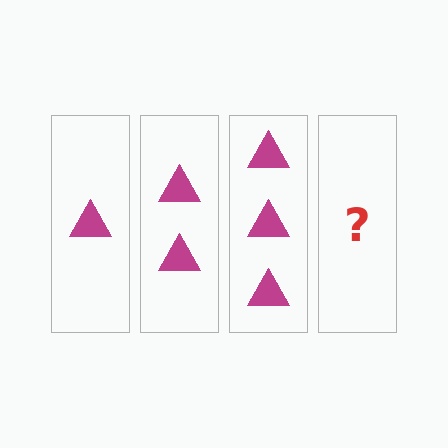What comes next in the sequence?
The next element should be 4 triangles.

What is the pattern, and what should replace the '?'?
The pattern is that each step adds one more triangle. The '?' should be 4 triangles.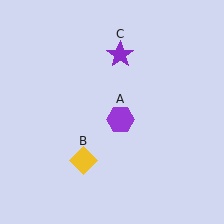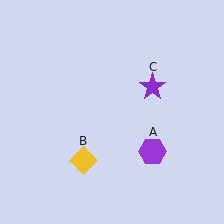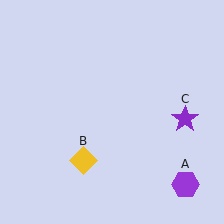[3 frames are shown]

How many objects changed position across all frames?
2 objects changed position: purple hexagon (object A), purple star (object C).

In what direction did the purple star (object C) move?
The purple star (object C) moved down and to the right.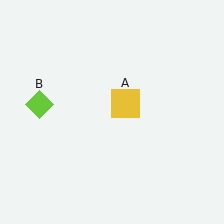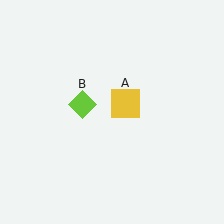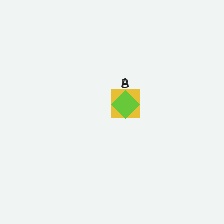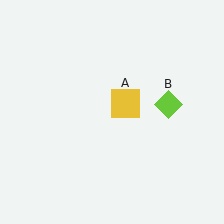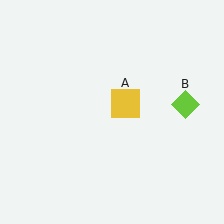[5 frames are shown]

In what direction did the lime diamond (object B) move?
The lime diamond (object B) moved right.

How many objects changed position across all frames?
1 object changed position: lime diamond (object B).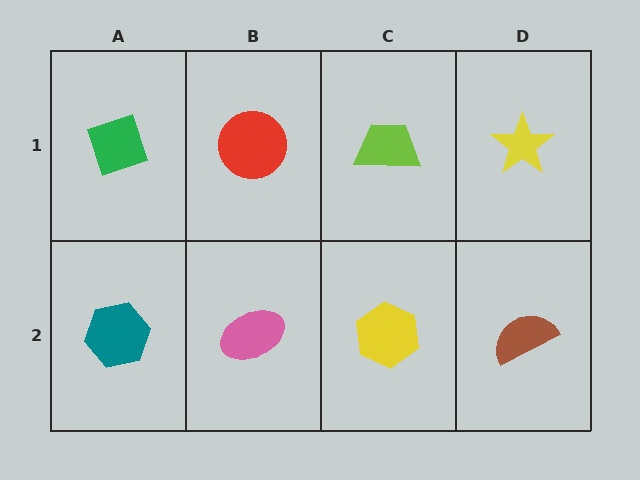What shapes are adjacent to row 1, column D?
A brown semicircle (row 2, column D), a lime trapezoid (row 1, column C).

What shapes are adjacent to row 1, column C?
A yellow hexagon (row 2, column C), a red circle (row 1, column B), a yellow star (row 1, column D).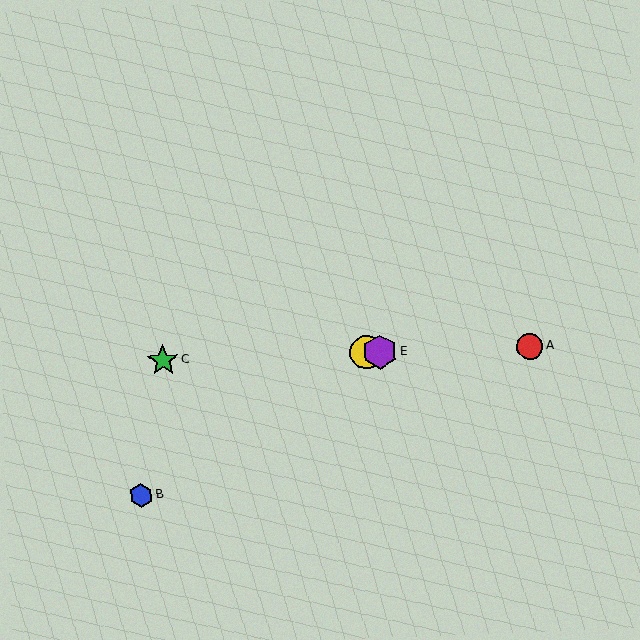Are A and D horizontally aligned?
Yes, both are at y≈346.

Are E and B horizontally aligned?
No, E is at y≈352 and B is at y≈495.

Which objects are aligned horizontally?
Objects A, C, D, E are aligned horizontally.